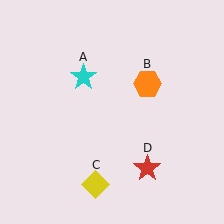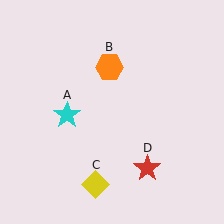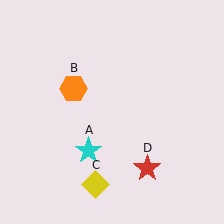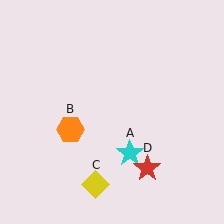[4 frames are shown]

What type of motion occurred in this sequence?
The cyan star (object A), orange hexagon (object B) rotated counterclockwise around the center of the scene.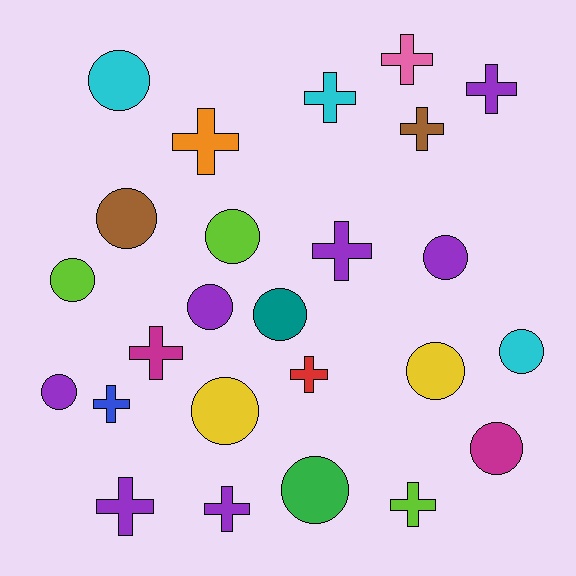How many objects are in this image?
There are 25 objects.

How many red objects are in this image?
There is 1 red object.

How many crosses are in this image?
There are 12 crosses.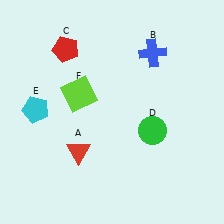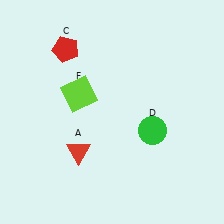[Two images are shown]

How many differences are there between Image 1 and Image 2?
There are 2 differences between the two images.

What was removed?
The cyan pentagon (E), the blue cross (B) were removed in Image 2.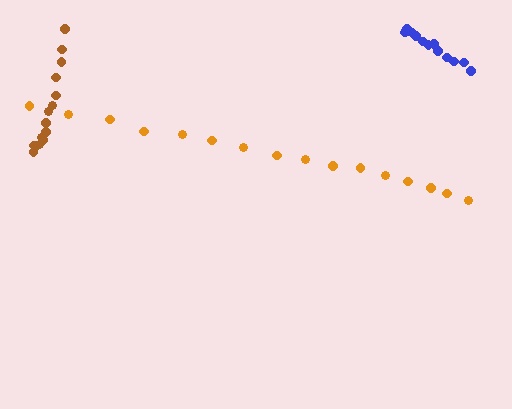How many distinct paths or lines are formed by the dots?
There are 3 distinct paths.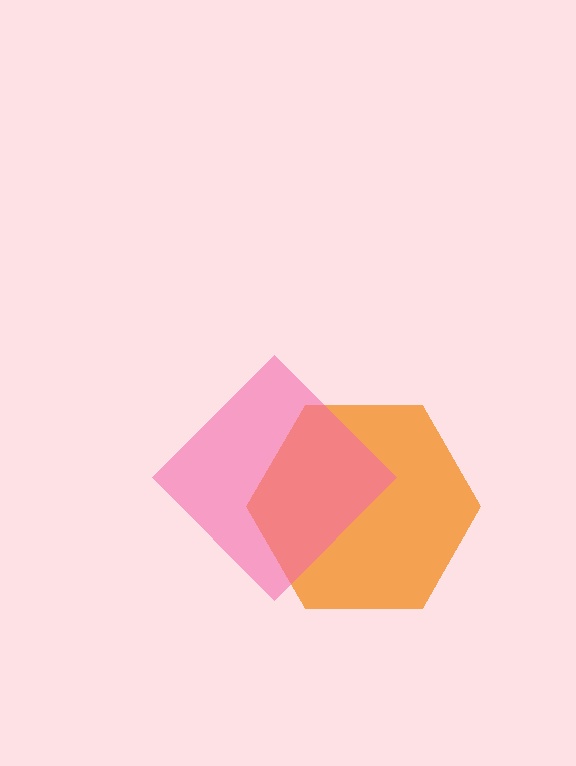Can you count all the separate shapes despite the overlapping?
Yes, there are 2 separate shapes.